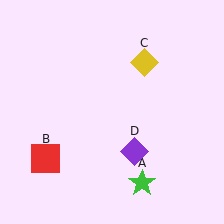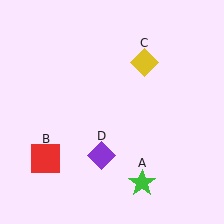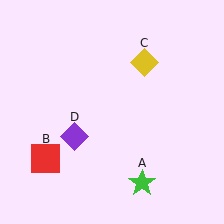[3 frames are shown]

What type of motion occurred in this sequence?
The purple diamond (object D) rotated clockwise around the center of the scene.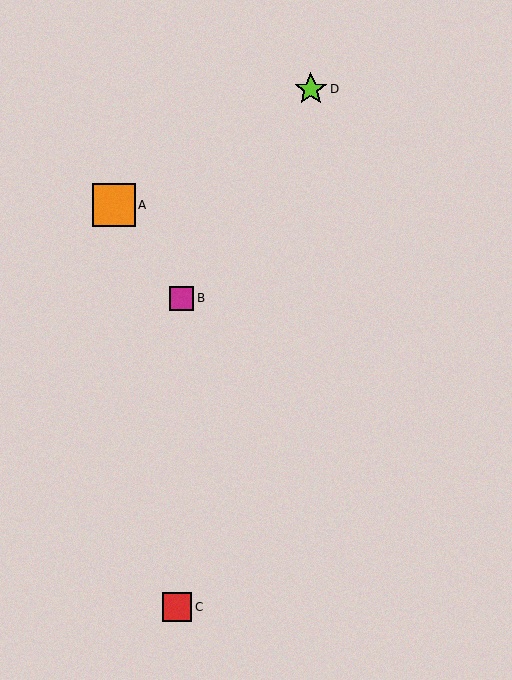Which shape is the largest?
The orange square (labeled A) is the largest.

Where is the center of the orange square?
The center of the orange square is at (114, 205).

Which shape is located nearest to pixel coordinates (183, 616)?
The red square (labeled C) at (177, 607) is nearest to that location.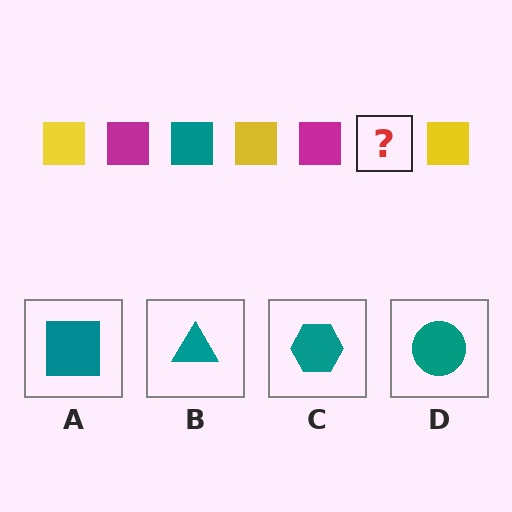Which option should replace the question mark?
Option A.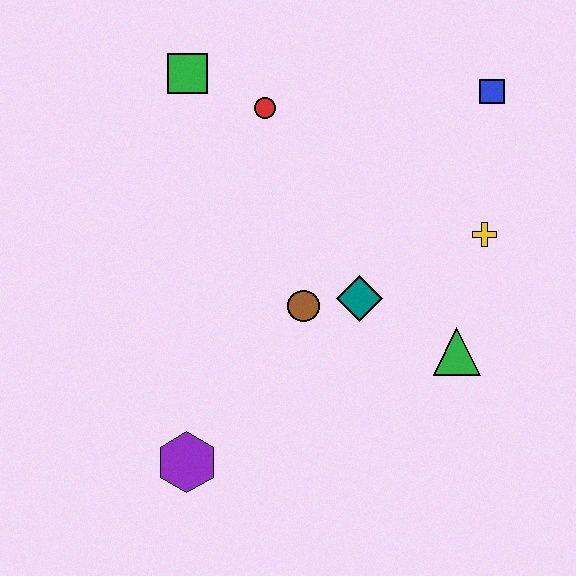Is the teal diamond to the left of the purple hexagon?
No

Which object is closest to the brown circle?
The teal diamond is closest to the brown circle.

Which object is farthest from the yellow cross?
The purple hexagon is farthest from the yellow cross.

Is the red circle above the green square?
No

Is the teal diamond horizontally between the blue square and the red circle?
Yes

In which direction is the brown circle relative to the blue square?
The brown circle is below the blue square.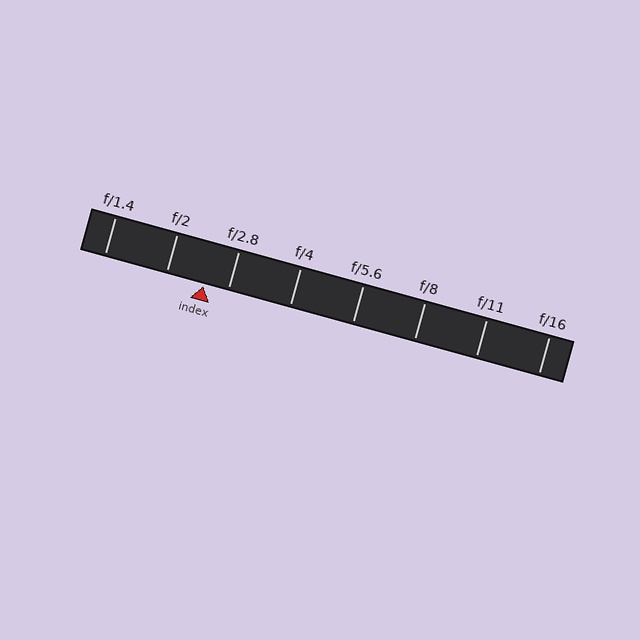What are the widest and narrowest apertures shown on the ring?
The widest aperture shown is f/1.4 and the narrowest is f/16.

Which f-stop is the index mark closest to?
The index mark is closest to f/2.8.